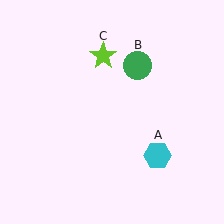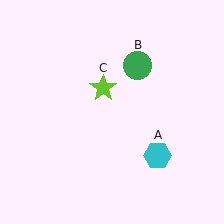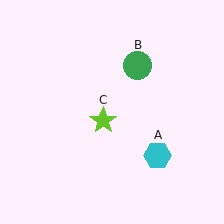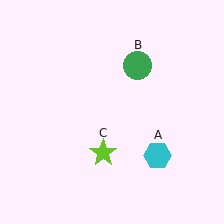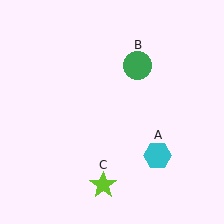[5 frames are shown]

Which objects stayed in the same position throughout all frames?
Cyan hexagon (object A) and green circle (object B) remained stationary.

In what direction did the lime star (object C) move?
The lime star (object C) moved down.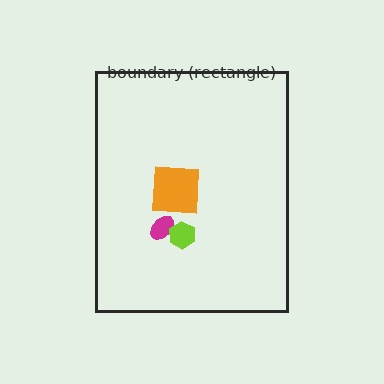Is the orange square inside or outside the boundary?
Inside.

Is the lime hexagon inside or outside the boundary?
Inside.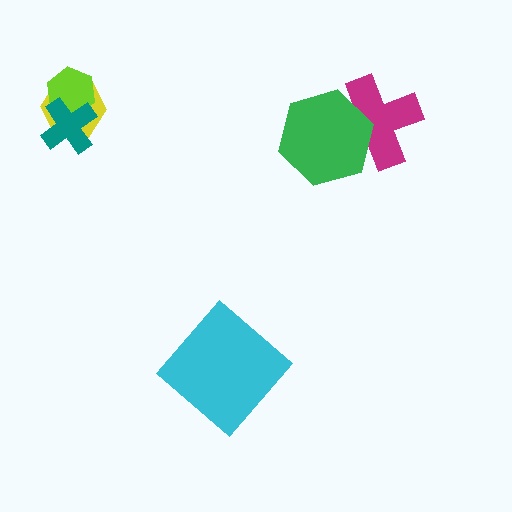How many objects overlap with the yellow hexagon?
2 objects overlap with the yellow hexagon.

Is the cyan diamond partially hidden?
No, no other shape covers it.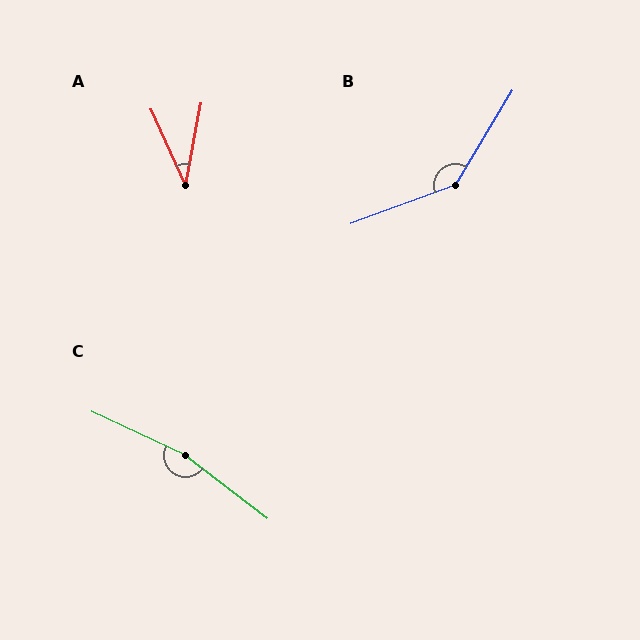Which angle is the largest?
C, at approximately 167 degrees.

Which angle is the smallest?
A, at approximately 34 degrees.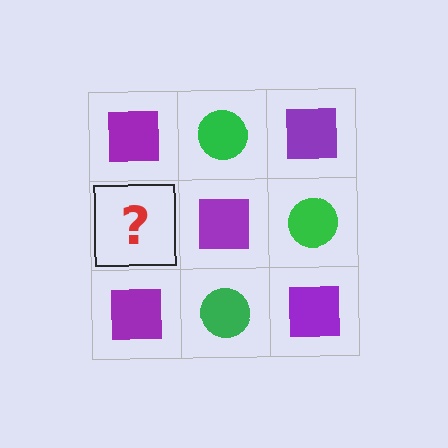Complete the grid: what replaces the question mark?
The question mark should be replaced with a green circle.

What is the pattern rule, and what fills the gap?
The rule is that it alternates purple square and green circle in a checkerboard pattern. The gap should be filled with a green circle.